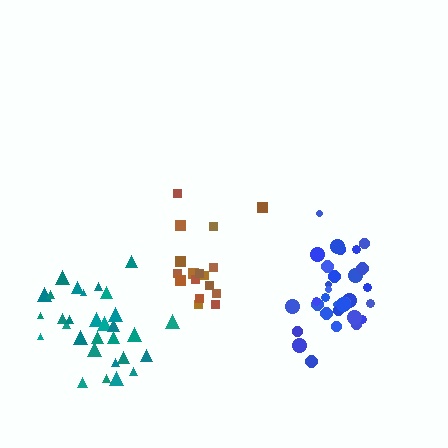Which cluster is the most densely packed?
Blue.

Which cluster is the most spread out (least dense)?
Brown.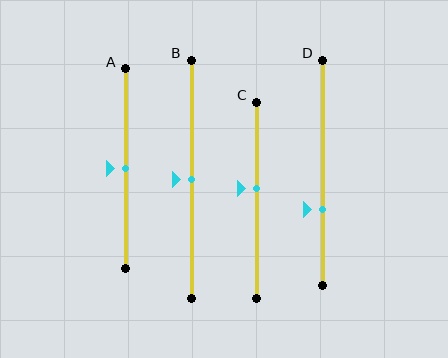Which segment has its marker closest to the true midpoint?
Segment A has its marker closest to the true midpoint.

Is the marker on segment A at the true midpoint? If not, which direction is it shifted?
Yes, the marker on segment A is at the true midpoint.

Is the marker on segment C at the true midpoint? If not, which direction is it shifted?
No, the marker on segment C is shifted upward by about 6% of the segment length.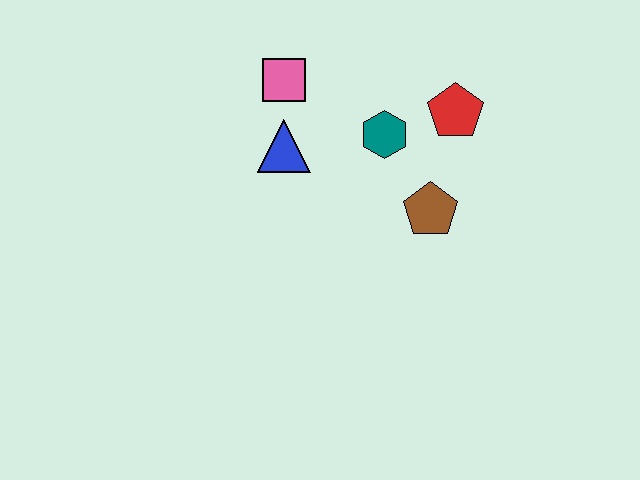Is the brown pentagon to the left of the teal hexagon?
No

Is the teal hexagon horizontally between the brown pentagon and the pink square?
Yes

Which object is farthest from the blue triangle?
The red pentagon is farthest from the blue triangle.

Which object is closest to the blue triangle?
The pink square is closest to the blue triangle.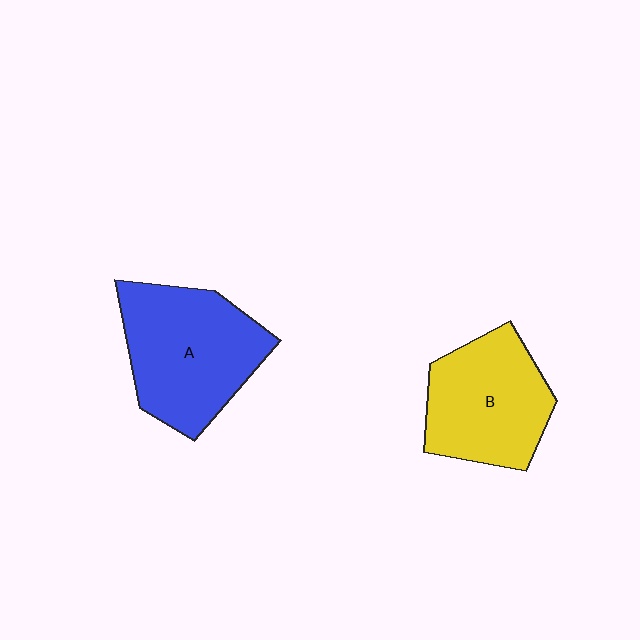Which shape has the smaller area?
Shape B (yellow).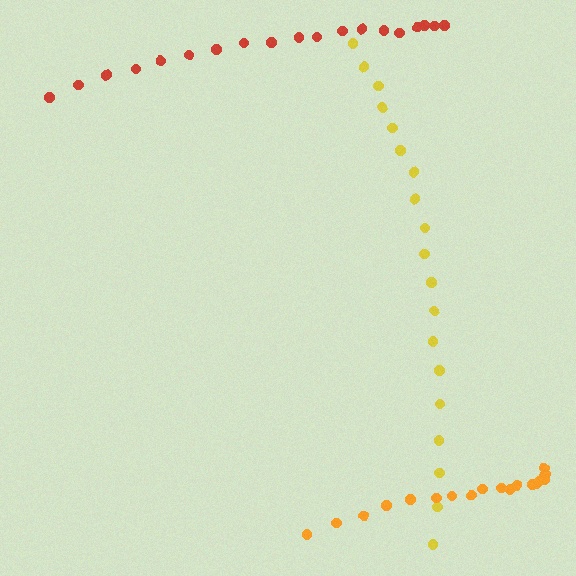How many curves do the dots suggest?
There are 3 distinct paths.